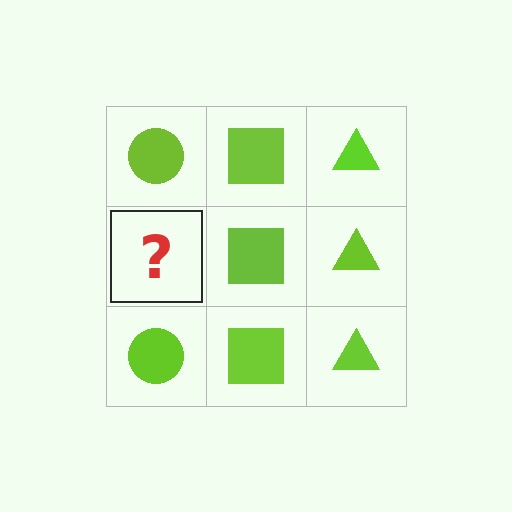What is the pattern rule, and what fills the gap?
The rule is that each column has a consistent shape. The gap should be filled with a lime circle.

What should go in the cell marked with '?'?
The missing cell should contain a lime circle.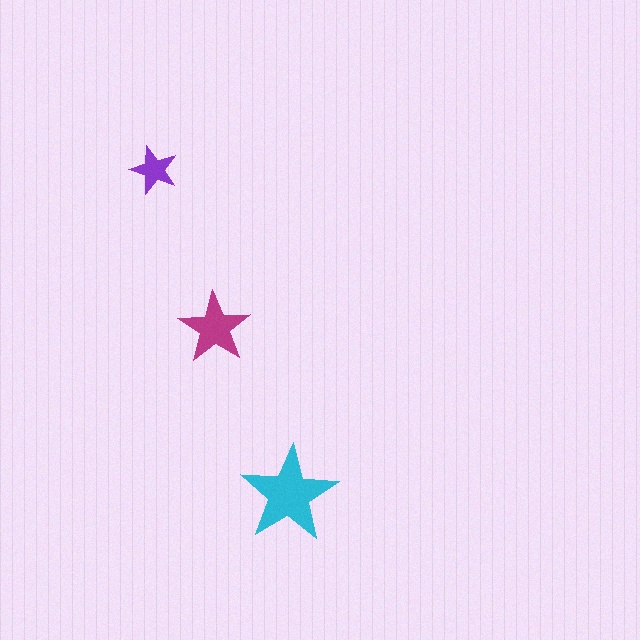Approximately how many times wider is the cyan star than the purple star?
About 2 times wider.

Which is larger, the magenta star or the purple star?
The magenta one.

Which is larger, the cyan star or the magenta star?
The cyan one.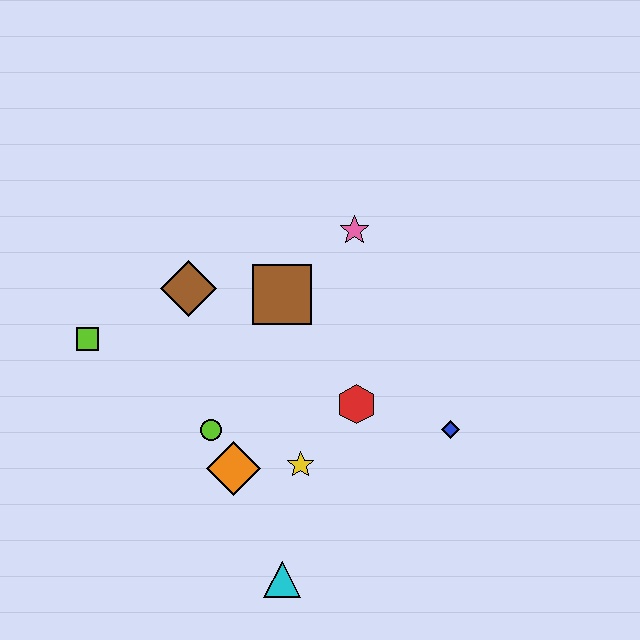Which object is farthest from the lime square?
The blue diamond is farthest from the lime square.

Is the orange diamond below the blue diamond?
Yes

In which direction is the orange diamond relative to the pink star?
The orange diamond is below the pink star.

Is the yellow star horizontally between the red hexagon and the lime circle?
Yes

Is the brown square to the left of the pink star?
Yes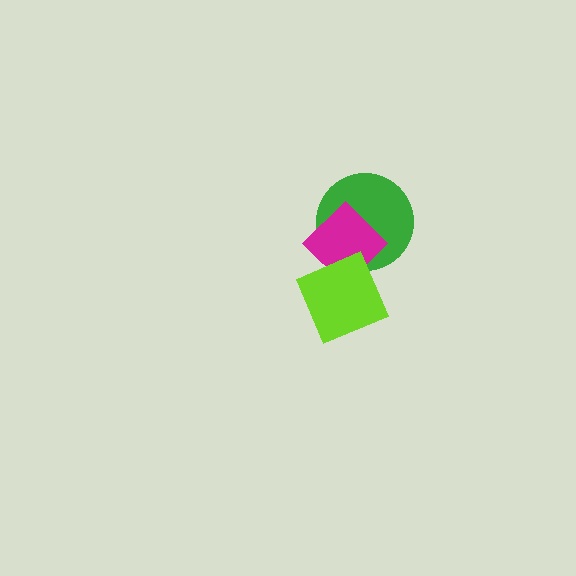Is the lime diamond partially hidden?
No, no other shape covers it.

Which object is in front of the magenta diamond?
The lime diamond is in front of the magenta diamond.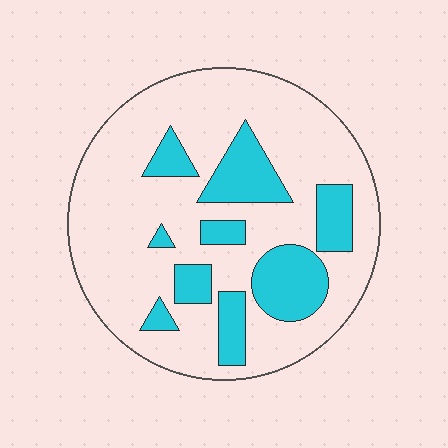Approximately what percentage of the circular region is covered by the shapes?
Approximately 25%.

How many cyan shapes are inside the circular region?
9.